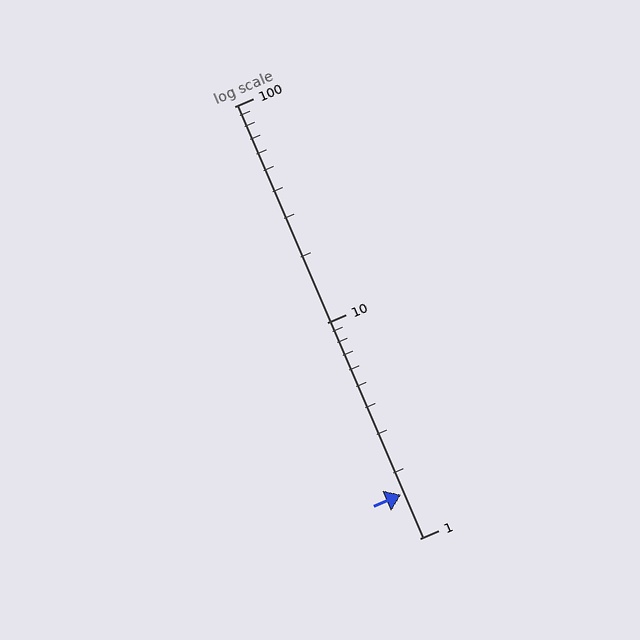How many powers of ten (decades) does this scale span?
The scale spans 2 decades, from 1 to 100.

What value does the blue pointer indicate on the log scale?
The pointer indicates approximately 1.6.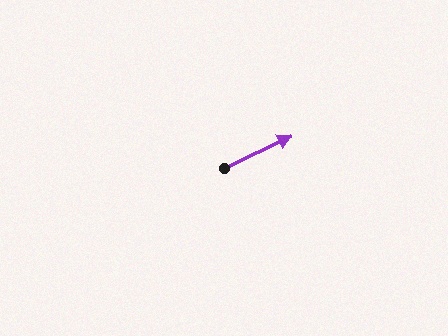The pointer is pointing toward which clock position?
Roughly 2 o'clock.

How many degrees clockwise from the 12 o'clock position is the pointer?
Approximately 64 degrees.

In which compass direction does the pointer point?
Northeast.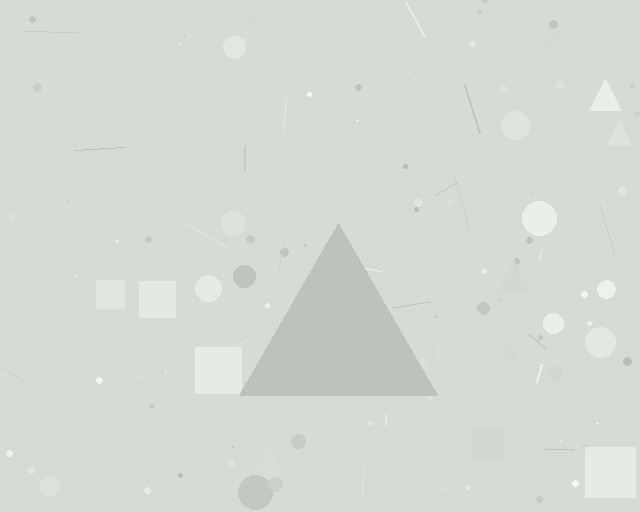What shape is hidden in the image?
A triangle is hidden in the image.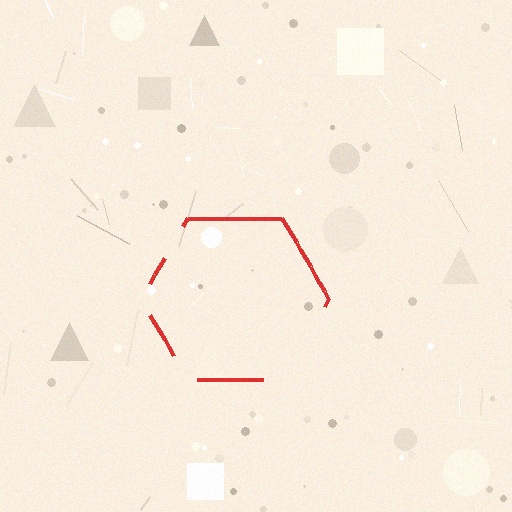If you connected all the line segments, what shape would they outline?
They would outline a hexagon.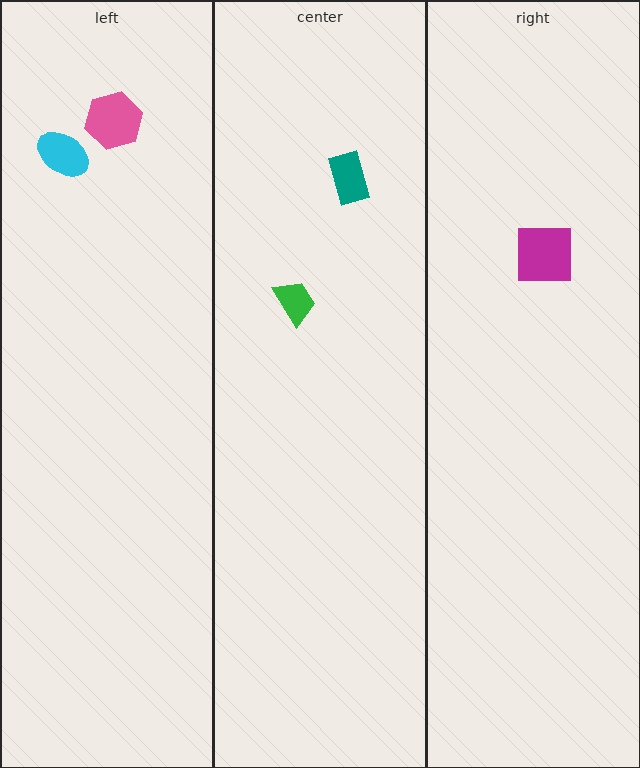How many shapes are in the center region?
2.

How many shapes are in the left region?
2.